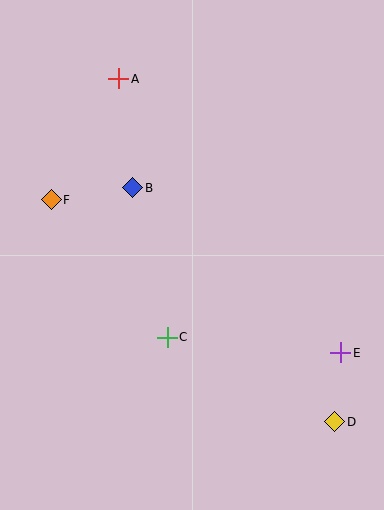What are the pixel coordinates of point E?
Point E is at (341, 353).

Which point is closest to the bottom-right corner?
Point D is closest to the bottom-right corner.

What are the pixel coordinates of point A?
Point A is at (119, 79).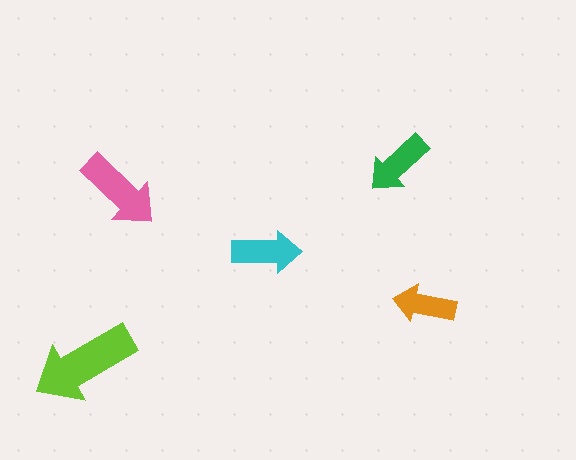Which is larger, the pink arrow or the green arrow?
The pink one.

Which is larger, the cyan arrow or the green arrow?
The cyan one.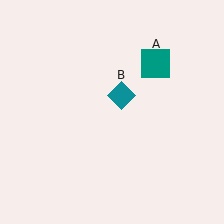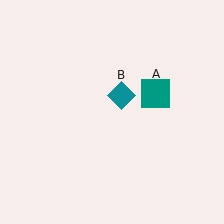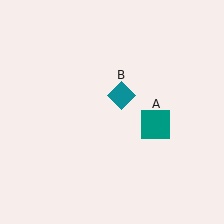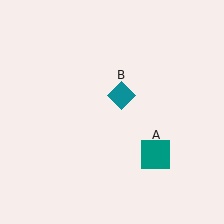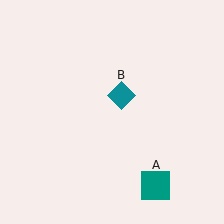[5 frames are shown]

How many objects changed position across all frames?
1 object changed position: teal square (object A).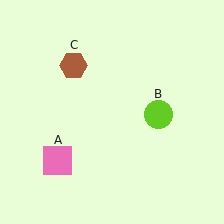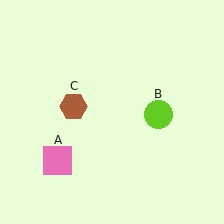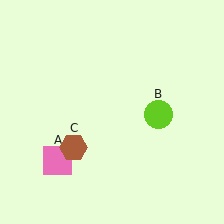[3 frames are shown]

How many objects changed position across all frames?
1 object changed position: brown hexagon (object C).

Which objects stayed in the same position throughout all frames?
Pink square (object A) and lime circle (object B) remained stationary.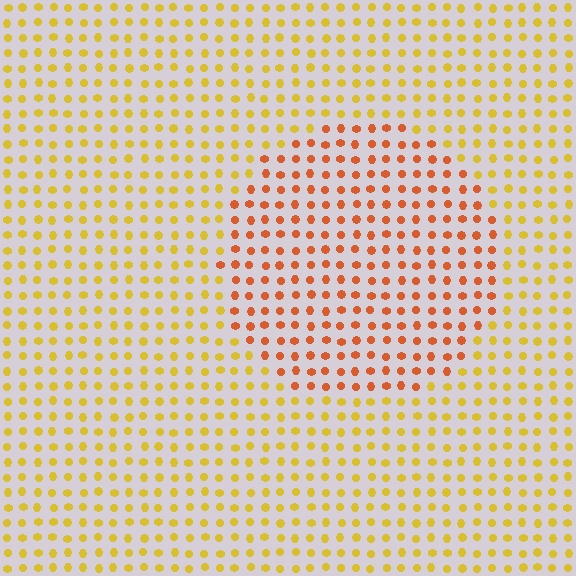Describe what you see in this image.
The image is filled with small yellow elements in a uniform arrangement. A circle-shaped region is visible where the elements are tinted to a slightly different hue, forming a subtle color boundary.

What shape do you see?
I see a circle.